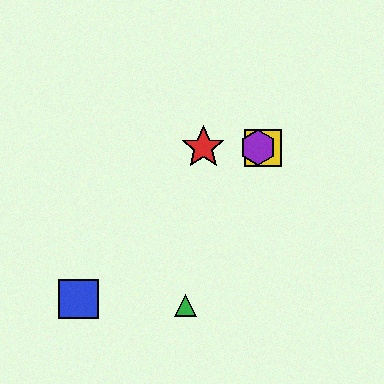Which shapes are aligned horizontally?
The red star, the yellow square, the purple hexagon are aligned horizontally.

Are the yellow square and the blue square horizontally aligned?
No, the yellow square is at y≈148 and the blue square is at y≈299.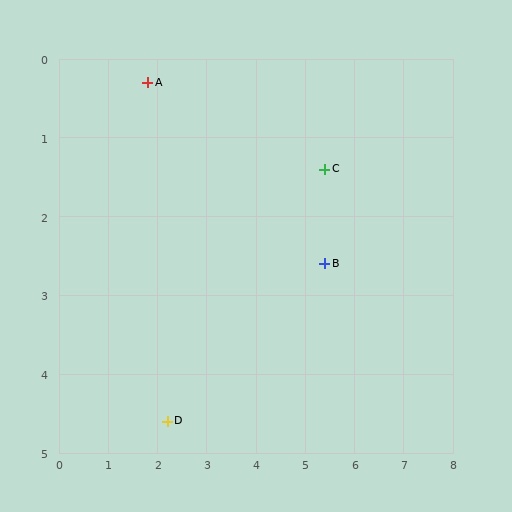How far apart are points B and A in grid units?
Points B and A are about 4.3 grid units apart.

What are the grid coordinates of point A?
Point A is at approximately (1.8, 0.3).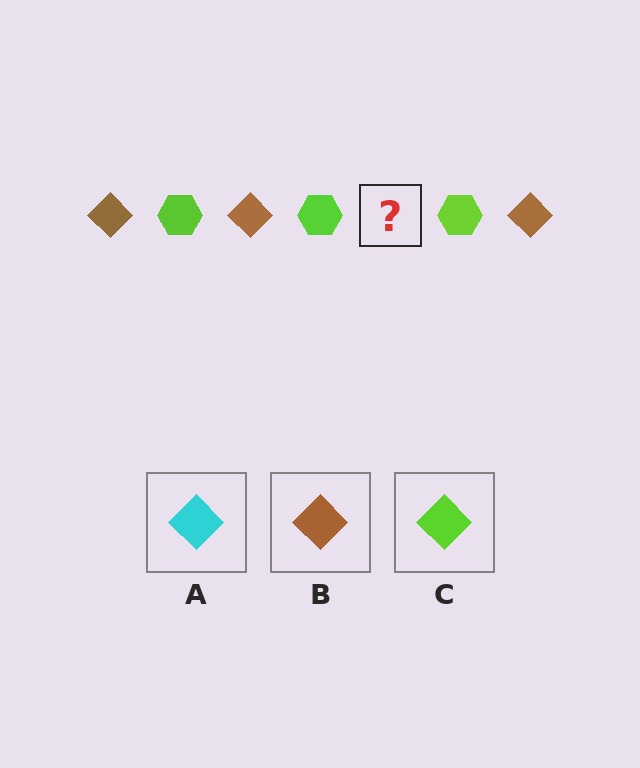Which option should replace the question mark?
Option B.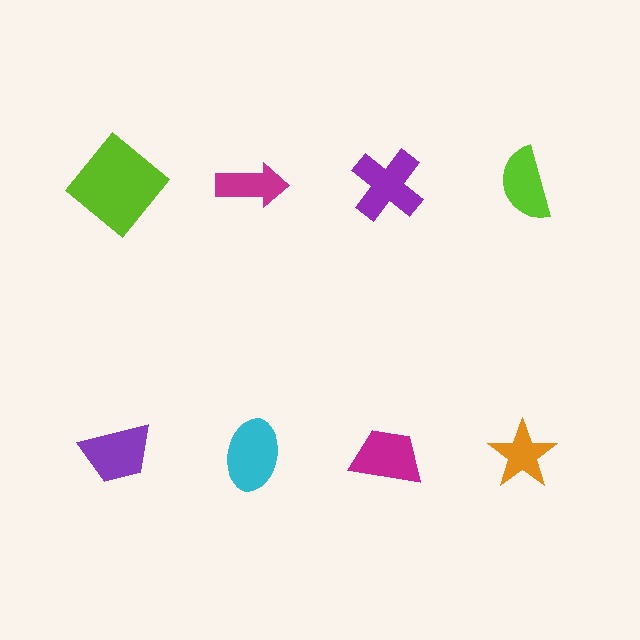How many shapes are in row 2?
4 shapes.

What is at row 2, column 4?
An orange star.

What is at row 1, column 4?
A lime semicircle.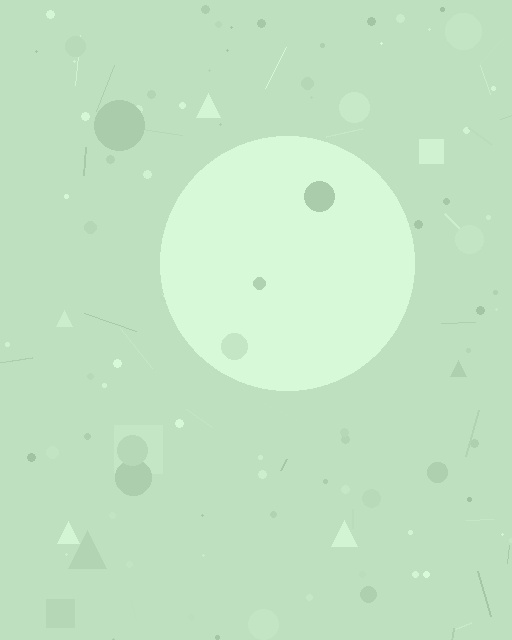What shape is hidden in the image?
A circle is hidden in the image.